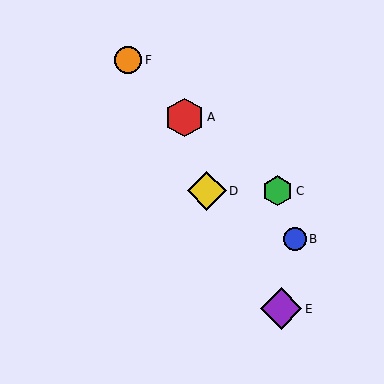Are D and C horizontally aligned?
Yes, both are at y≈191.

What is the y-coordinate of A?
Object A is at y≈118.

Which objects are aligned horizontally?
Objects C, D are aligned horizontally.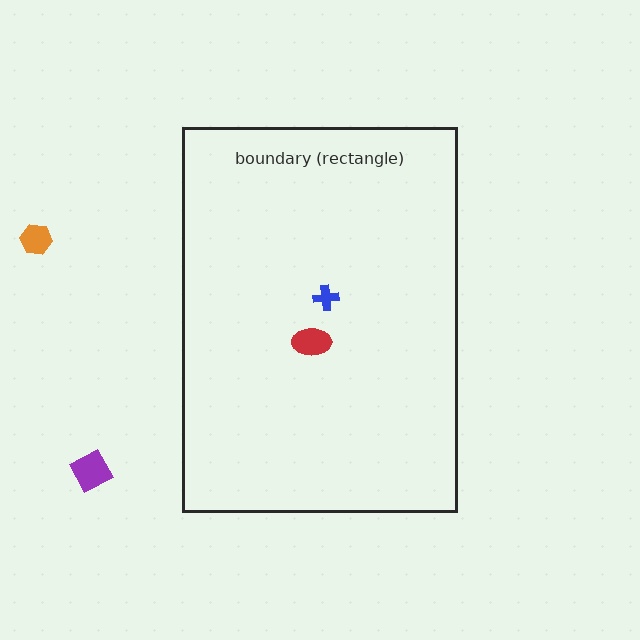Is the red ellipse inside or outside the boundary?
Inside.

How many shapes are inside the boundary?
2 inside, 2 outside.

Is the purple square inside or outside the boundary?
Outside.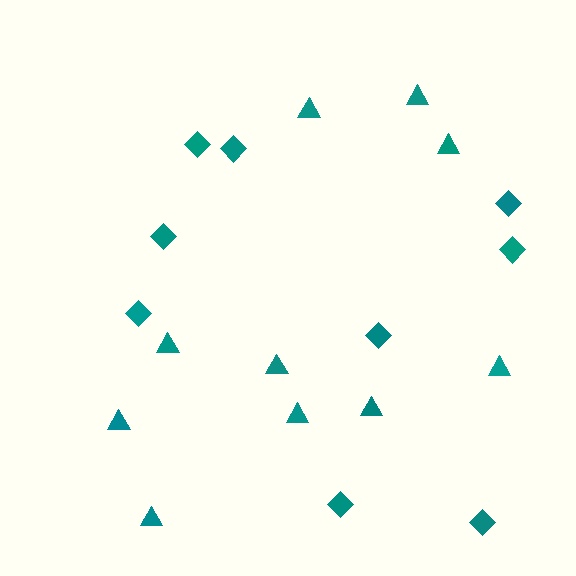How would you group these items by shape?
There are 2 groups: one group of diamonds (9) and one group of triangles (10).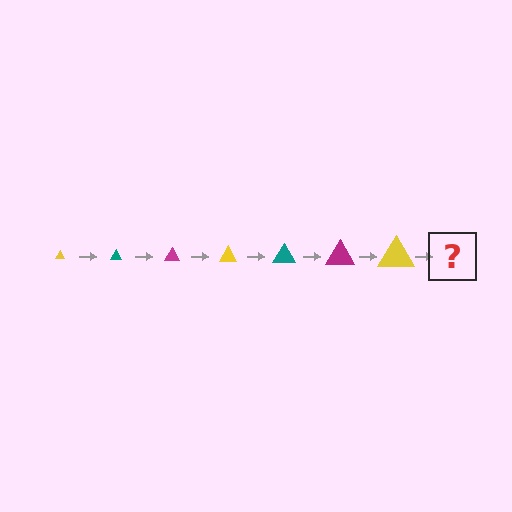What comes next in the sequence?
The next element should be a teal triangle, larger than the previous one.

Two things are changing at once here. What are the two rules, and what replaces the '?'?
The two rules are that the triangle grows larger each step and the color cycles through yellow, teal, and magenta. The '?' should be a teal triangle, larger than the previous one.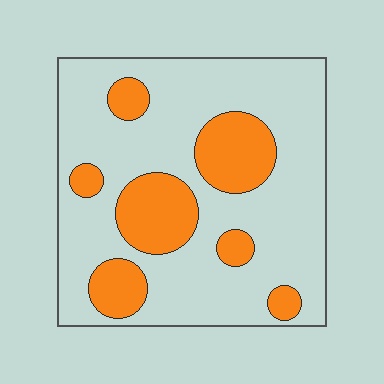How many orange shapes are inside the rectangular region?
7.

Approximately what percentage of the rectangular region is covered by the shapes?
Approximately 25%.